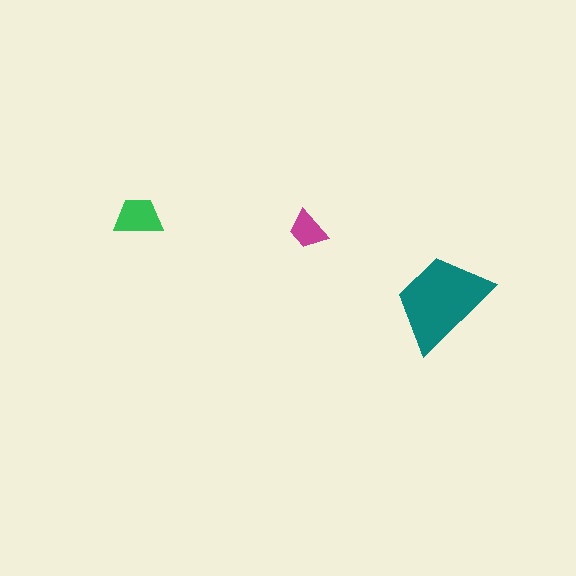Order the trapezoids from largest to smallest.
the teal one, the green one, the magenta one.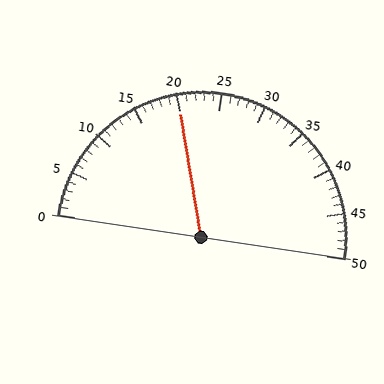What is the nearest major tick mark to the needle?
The nearest major tick mark is 20.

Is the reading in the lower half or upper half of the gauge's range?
The reading is in the lower half of the range (0 to 50).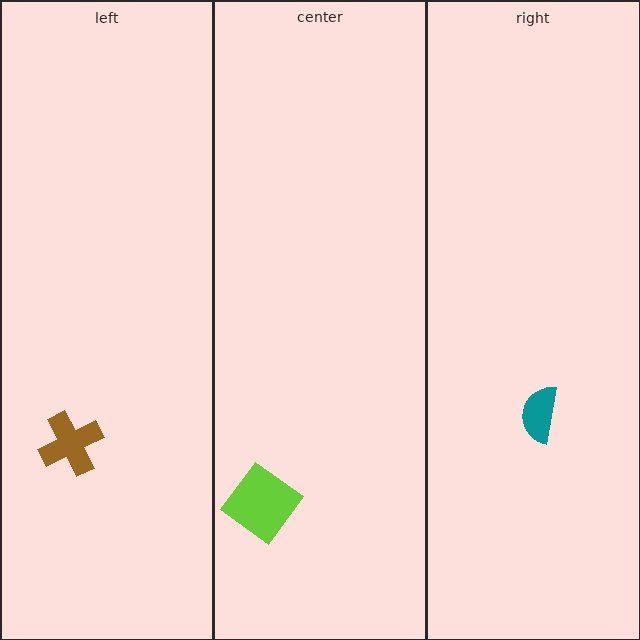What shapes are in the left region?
The brown cross.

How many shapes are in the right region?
1.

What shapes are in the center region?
The lime diamond.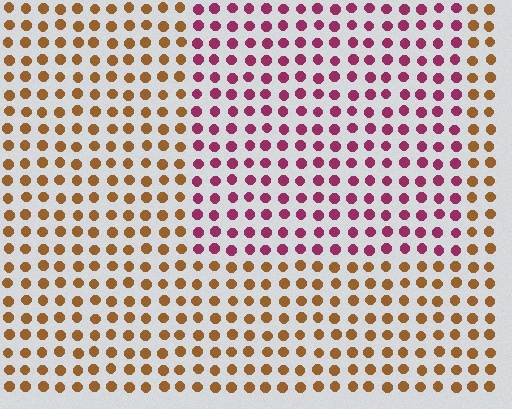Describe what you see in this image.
The image is filled with small brown elements in a uniform arrangement. A rectangle-shaped region is visible where the elements are tinted to a slightly different hue, forming a subtle color boundary.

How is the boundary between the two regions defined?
The boundary is defined purely by a slight shift in hue (about 61 degrees). Spacing, size, and orientation are identical on both sides.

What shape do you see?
I see a rectangle.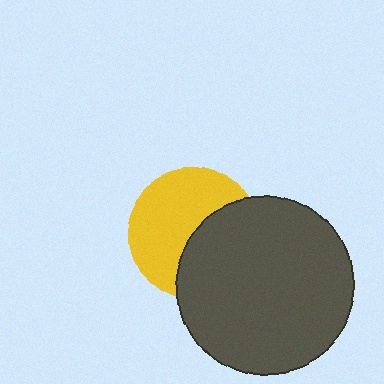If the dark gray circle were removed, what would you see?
You would see the complete yellow circle.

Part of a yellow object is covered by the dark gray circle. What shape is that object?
It is a circle.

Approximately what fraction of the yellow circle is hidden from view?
Roughly 43% of the yellow circle is hidden behind the dark gray circle.